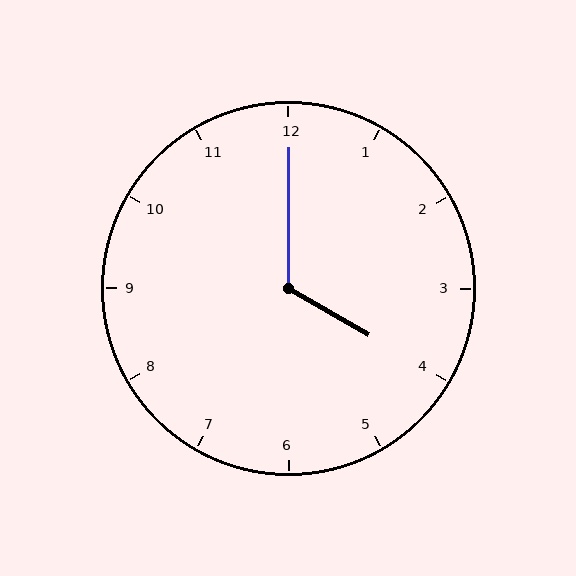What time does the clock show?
4:00.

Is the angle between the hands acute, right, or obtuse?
It is obtuse.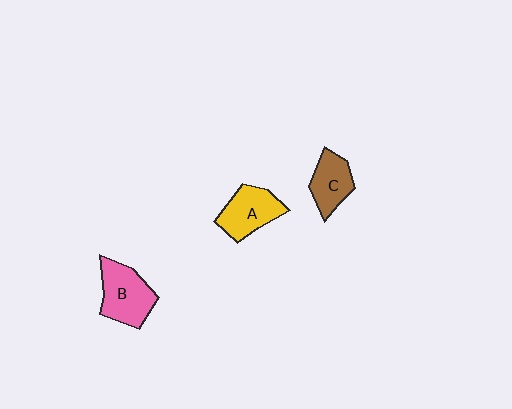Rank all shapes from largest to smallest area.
From largest to smallest: B (pink), A (yellow), C (brown).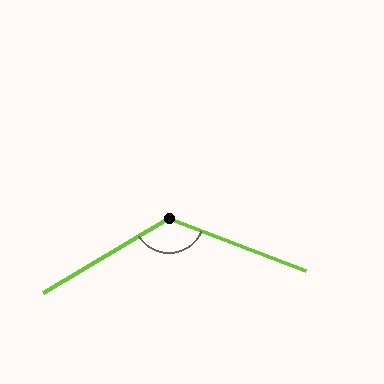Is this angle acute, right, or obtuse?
It is obtuse.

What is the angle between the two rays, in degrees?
Approximately 129 degrees.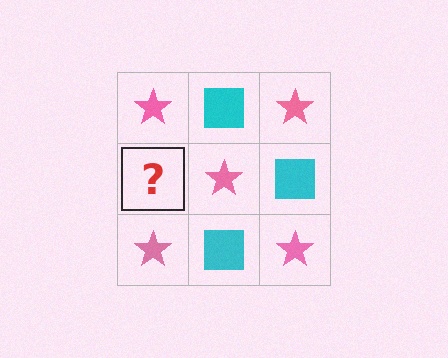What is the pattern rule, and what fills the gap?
The rule is that it alternates pink star and cyan square in a checkerboard pattern. The gap should be filled with a cyan square.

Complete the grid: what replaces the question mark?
The question mark should be replaced with a cyan square.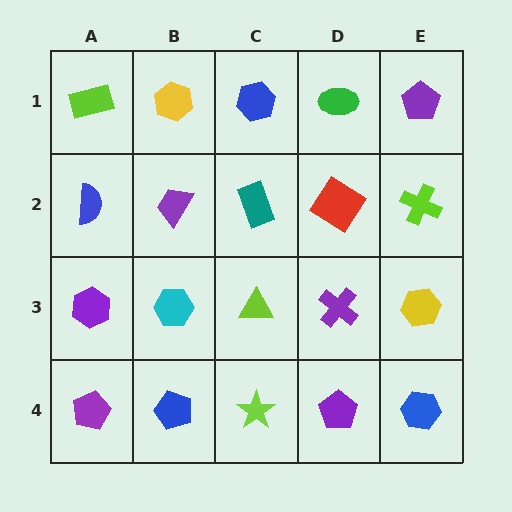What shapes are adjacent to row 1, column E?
A lime cross (row 2, column E), a green ellipse (row 1, column D).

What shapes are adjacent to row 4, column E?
A yellow hexagon (row 3, column E), a purple pentagon (row 4, column D).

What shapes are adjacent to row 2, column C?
A blue hexagon (row 1, column C), a lime triangle (row 3, column C), a purple trapezoid (row 2, column B), a red diamond (row 2, column D).